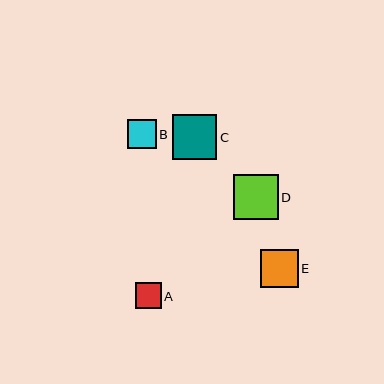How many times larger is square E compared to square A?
Square E is approximately 1.5 times the size of square A.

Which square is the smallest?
Square A is the smallest with a size of approximately 25 pixels.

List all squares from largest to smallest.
From largest to smallest: D, C, E, B, A.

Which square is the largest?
Square D is the largest with a size of approximately 45 pixels.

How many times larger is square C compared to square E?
Square C is approximately 1.2 times the size of square E.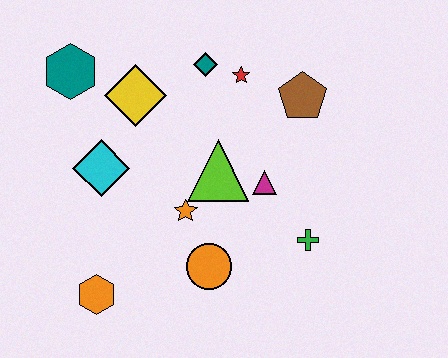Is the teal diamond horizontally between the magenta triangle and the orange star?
Yes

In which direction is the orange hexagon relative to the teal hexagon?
The orange hexagon is below the teal hexagon.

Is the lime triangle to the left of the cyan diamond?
No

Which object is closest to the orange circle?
The orange star is closest to the orange circle.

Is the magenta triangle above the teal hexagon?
No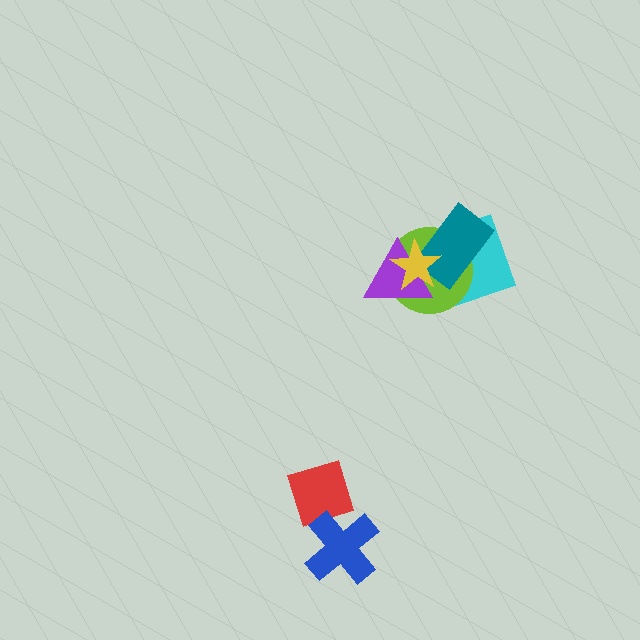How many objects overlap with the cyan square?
3 objects overlap with the cyan square.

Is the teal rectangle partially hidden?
Yes, it is partially covered by another shape.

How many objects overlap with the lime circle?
4 objects overlap with the lime circle.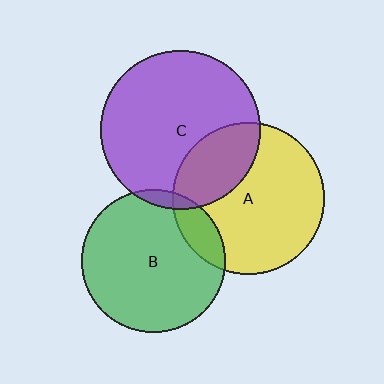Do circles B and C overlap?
Yes.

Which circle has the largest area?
Circle C (purple).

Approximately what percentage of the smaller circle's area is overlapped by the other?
Approximately 5%.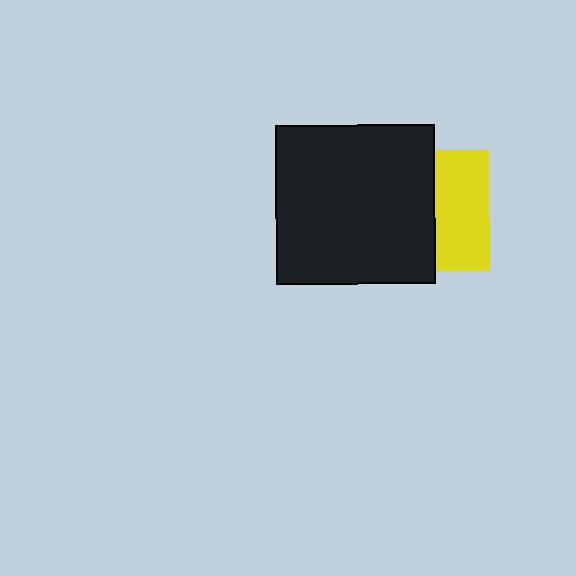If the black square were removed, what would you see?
You would see the complete yellow square.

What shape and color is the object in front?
The object in front is a black square.